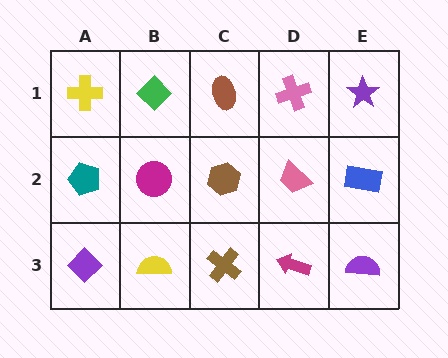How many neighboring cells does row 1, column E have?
2.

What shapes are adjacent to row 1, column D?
A pink trapezoid (row 2, column D), a brown ellipse (row 1, column C), a purple star (row 1, column E).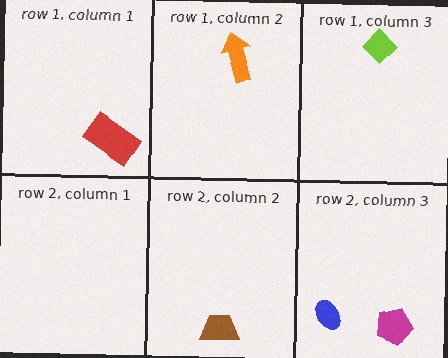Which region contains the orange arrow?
The row 1, column 2 region.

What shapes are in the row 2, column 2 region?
The brown trapezoid.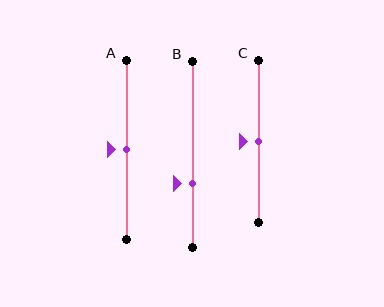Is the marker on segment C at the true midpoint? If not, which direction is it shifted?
Yes, the marker on segment C is at the true midpoint.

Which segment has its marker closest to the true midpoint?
Segment A has its marker closest to the true midpoint.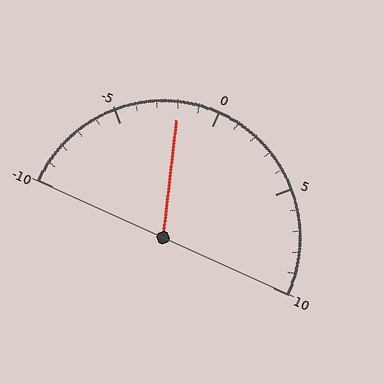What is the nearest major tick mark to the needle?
The nearest major tick mark is 0.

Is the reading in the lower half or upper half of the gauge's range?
The reading is in the lower half of the range (-10 to 10).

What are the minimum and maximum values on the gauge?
The gauge ranges from -10 to 10.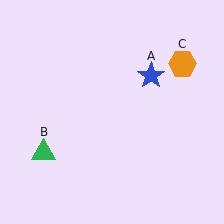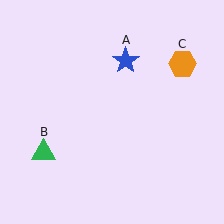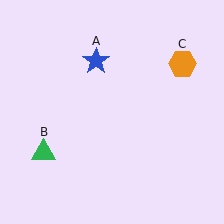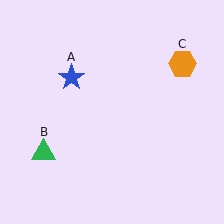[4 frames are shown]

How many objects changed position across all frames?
1 object changed position: blue star (object A).